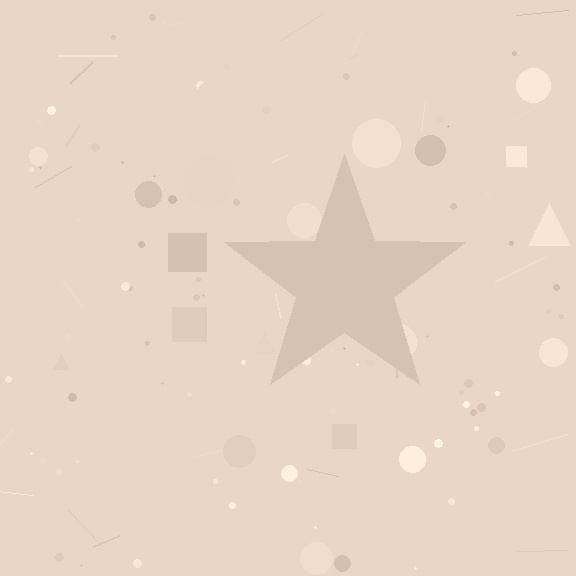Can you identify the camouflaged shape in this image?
The camouflaged shape is a star.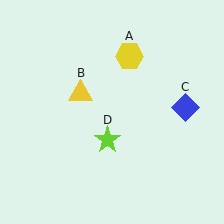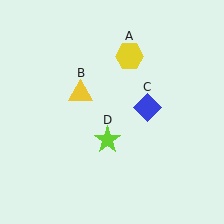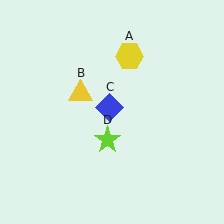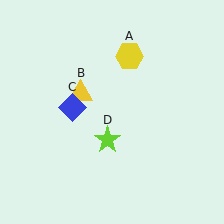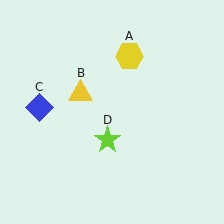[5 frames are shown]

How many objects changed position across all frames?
1 object changed position: blue diamond (object C).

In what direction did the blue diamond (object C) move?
The blue diamond (object C) moved left.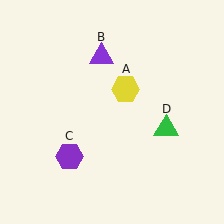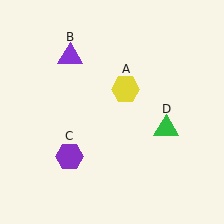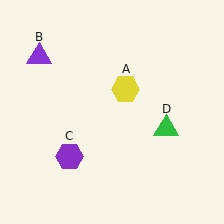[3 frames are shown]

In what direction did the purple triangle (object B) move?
The purple triangle (object B) moved left.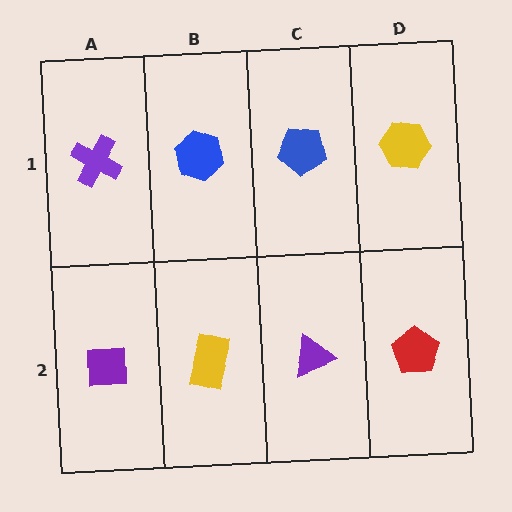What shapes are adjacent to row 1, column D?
A red pentagon (row 2, column D), a blue pentagon (row 1, column C).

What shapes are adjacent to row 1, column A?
A purple square (row 2, column A), a blue hexagon (row 1, column B).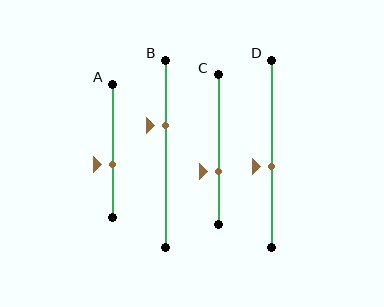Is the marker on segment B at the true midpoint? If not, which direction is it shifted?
No, the marker on segment B is shifted upward by about 15% of the segment length.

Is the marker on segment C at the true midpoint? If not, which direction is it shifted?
No, the marker on segment C is shifted downward by about 15% of the segment length.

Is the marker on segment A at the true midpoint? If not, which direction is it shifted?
No, the marker on segment A is shifted downward by about 10% of the segment length.